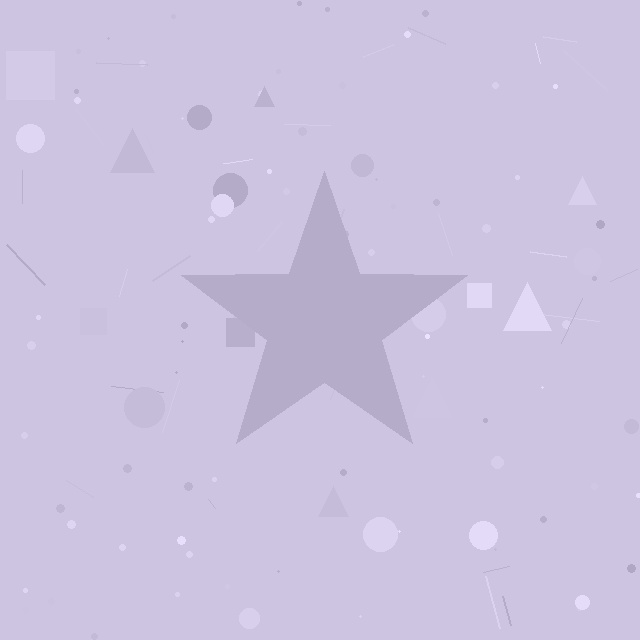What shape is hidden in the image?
A star is hidden in the image.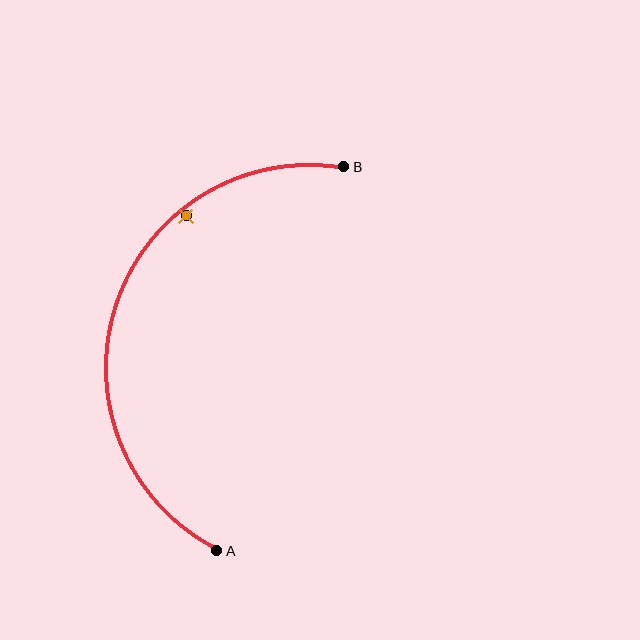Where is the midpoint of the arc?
The arc midpoint is the point on the curve farthest from the straight line joining A and B. It sits to the left of that line.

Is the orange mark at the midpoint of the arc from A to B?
No — the orange mark does not lie on the arc at all. It sits slightly inside the curve.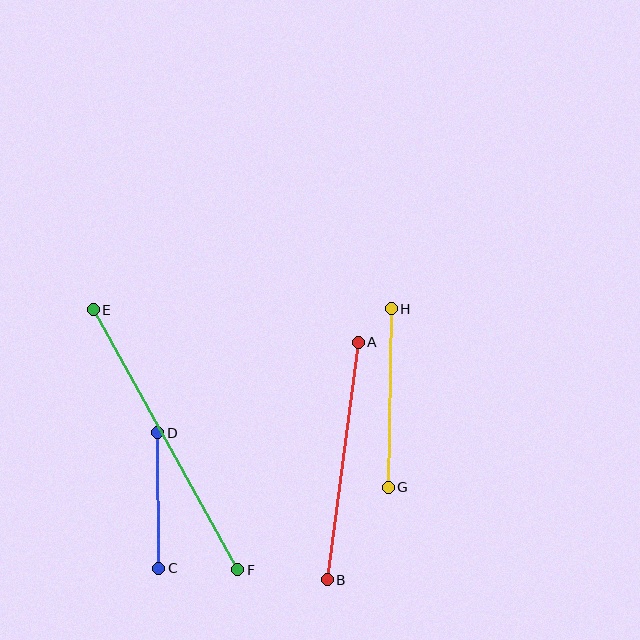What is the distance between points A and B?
The distance is approximately 239 pixels.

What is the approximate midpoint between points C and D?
The midpoint is at approximately (158, 501) pixels.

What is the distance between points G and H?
The distance is approximately 178 pixels.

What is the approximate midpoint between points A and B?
The midpoint is at approximately (343, 461) pixels.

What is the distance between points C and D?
The distance is approximately 136 pixels.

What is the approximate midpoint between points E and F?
The midpoint is at approximately (165, 440) pixels.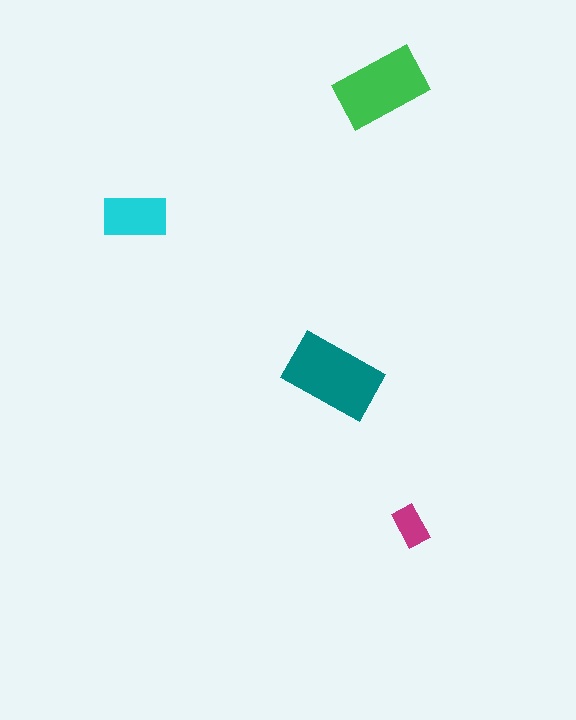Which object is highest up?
The green rectangle is topmost.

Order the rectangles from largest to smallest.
the teal one, the green one, the cyan one, the magenta one.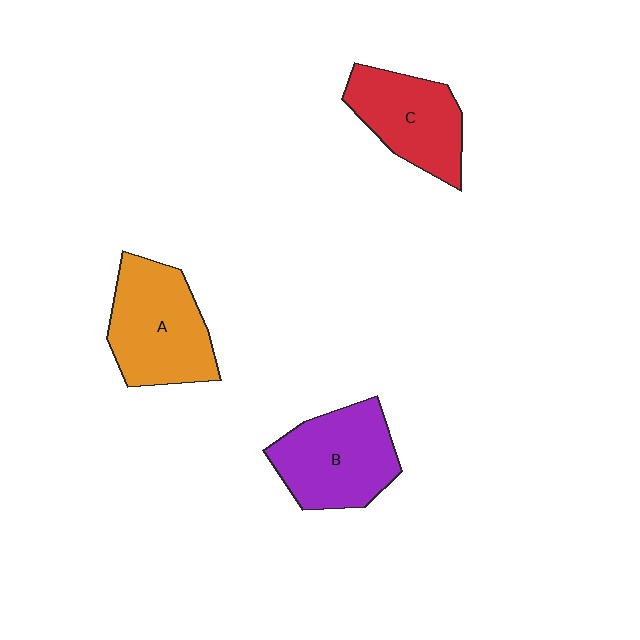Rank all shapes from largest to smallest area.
From largest to smallest: A (orange), B (purple), C (red).